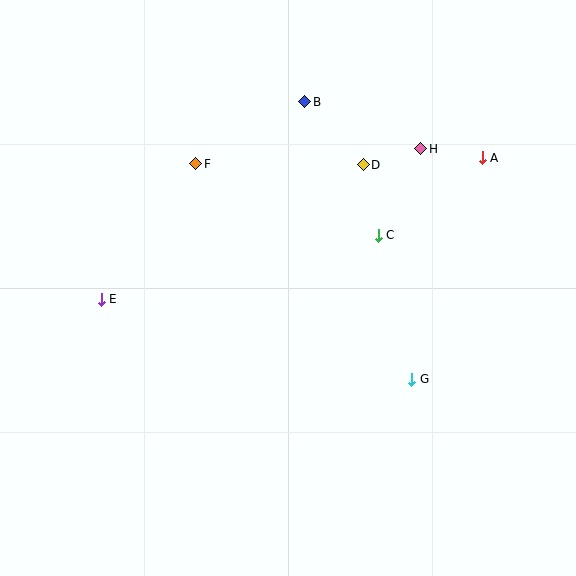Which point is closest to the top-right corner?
Point A is closest to the top-right corner.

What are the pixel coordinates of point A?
Point A is at (482, 158).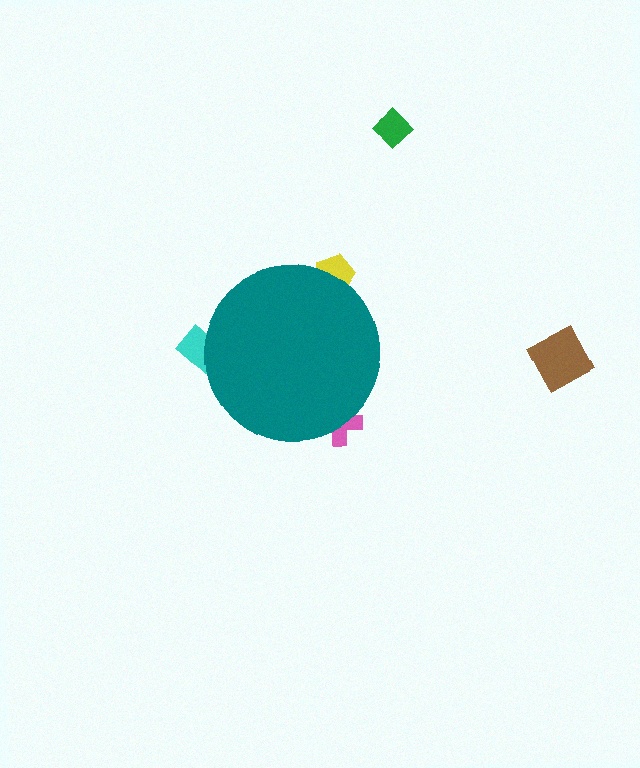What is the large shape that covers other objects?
A teal circle.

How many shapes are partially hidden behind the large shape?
3 shapes are partially hidden.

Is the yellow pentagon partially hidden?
Yes, the yellow pentagon is partially hidden behind the teal circle.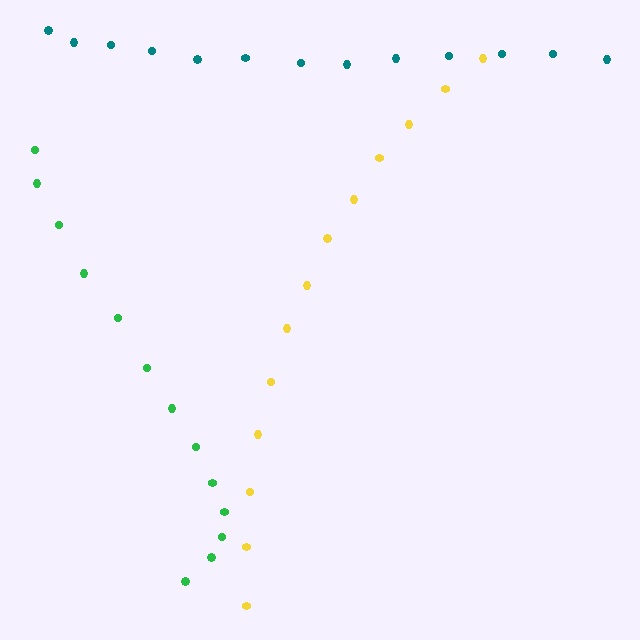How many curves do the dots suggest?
There are 3 distinct paths.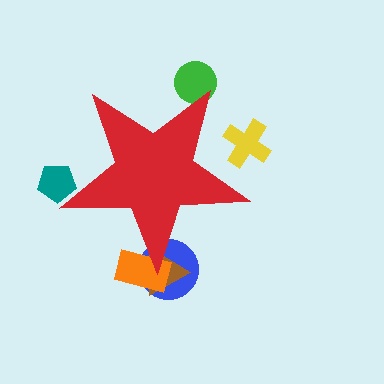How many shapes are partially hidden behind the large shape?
6 shapes are partially hidden.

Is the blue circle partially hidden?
Yes, the blue circle is partially hidden behind the red star.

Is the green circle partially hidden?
Yes, the green circle is partially hidden behind the red star.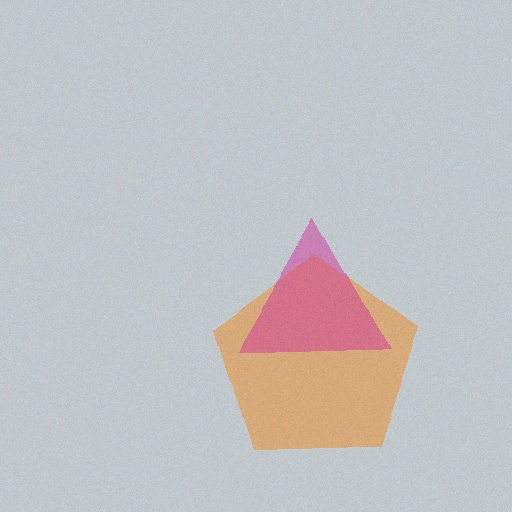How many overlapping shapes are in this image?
There are 2 overlapping shapes in the image.